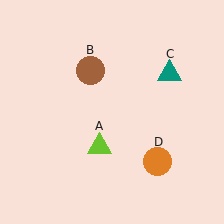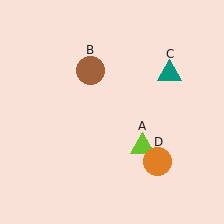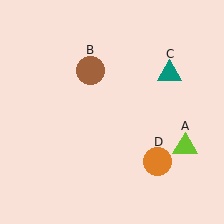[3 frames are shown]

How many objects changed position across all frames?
1 object changed position: lime triangle (object A).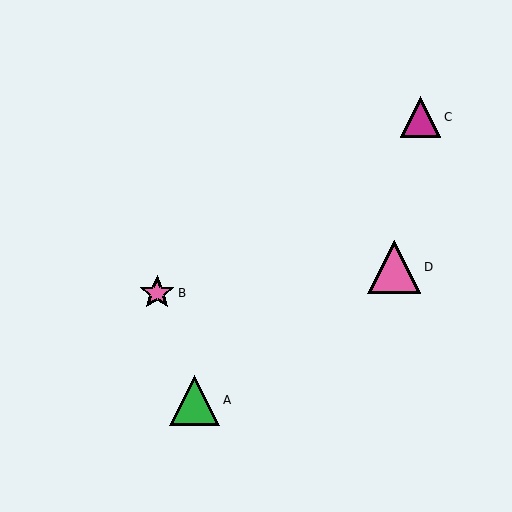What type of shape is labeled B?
Shape B is a pink star.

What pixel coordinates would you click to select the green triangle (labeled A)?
Click at (195, 400) to select the green triangle A.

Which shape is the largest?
The pink triangle (labeled D) is the largest.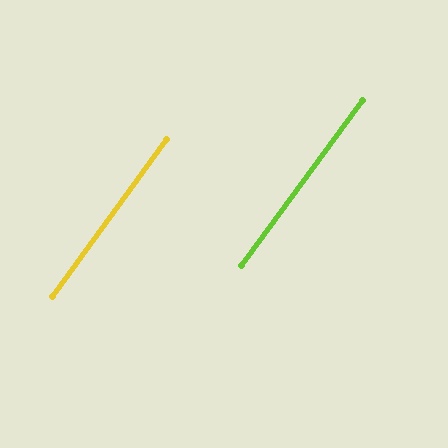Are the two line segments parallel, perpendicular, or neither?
Parallel — their directions differ by only 0.4°.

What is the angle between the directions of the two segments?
Approximately 0 degrees.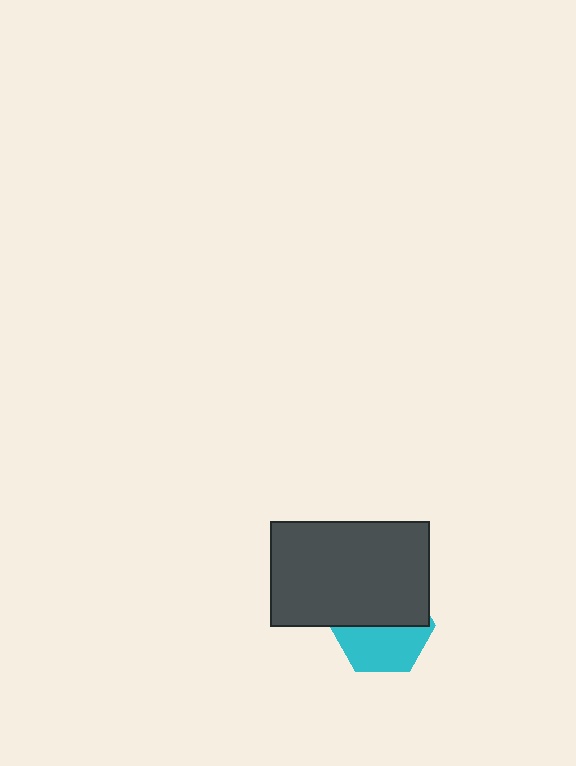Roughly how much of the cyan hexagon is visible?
About half of it is visible (roughly 48%).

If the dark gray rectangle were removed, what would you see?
You would see the complete cyan hexagon.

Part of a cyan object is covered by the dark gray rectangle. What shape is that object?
It is a hexagon.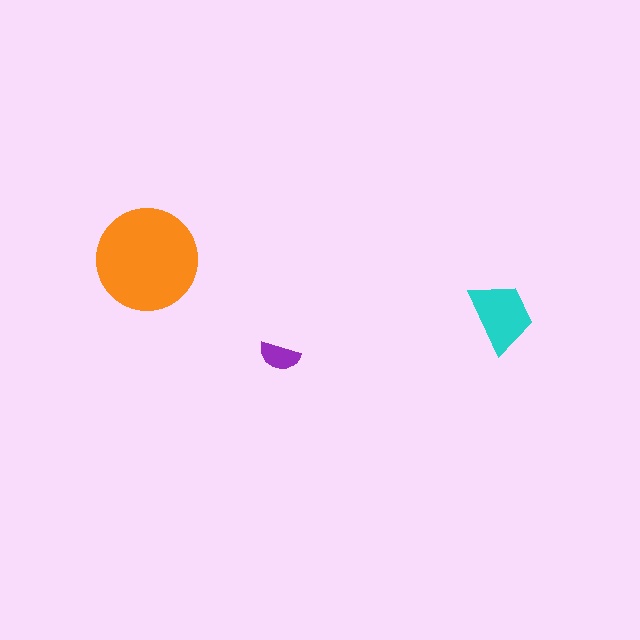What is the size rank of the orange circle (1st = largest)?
1st.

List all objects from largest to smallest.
The orange circle, the cyan trapezoid, the purple semicircle.